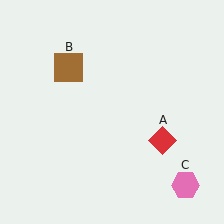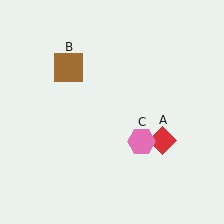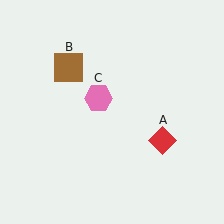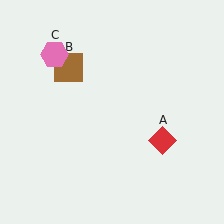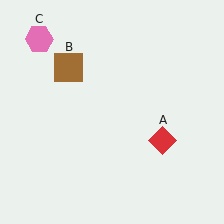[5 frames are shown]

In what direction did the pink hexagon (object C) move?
The pink hexagon (object C) moved up and to the left.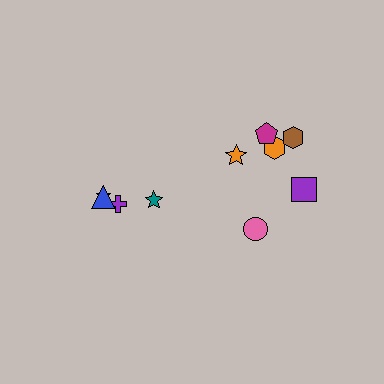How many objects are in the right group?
There are 6 objects.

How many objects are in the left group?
There are 4 objects.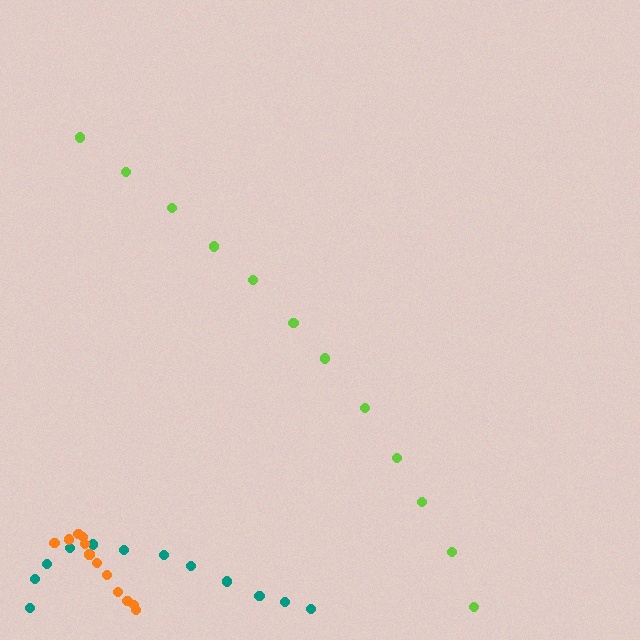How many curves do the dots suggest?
There are 3 distinct paths.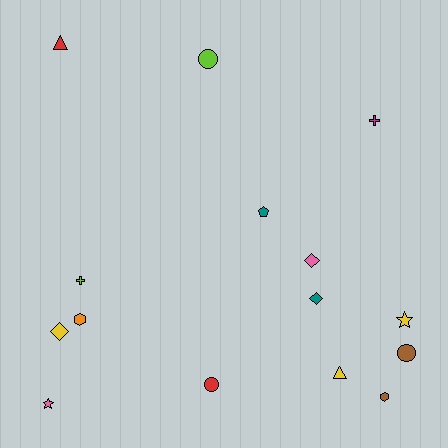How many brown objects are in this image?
There are 2 brown objects.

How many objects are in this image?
There are 15 objects.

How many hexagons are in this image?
There are 2 hexagons.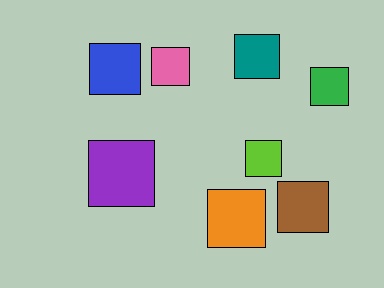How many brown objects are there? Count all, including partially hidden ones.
There is 1 brown object.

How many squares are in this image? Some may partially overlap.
There are 8 squares.